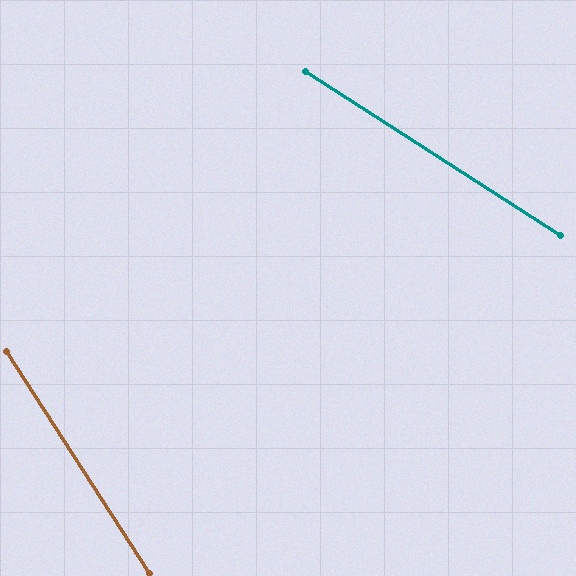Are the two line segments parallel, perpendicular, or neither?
Neither parallel nor perpendicular — they differ by about 24°.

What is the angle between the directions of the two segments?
Approximately 24 degrees.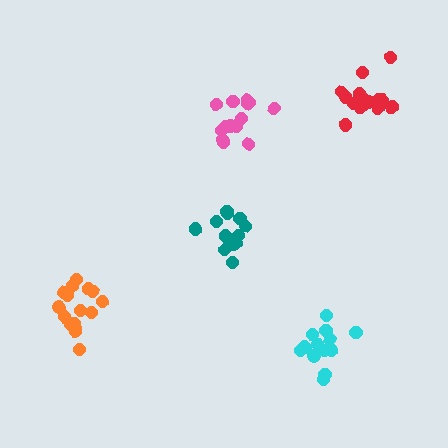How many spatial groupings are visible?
There are 5 spatial groupings.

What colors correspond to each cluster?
The clusters are colored: red, teal, pink, cyan, orange.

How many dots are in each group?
Group 1: 17 dots, Group 2: 14 dots, Group 3: 15 dots, Group 4: 14 dots, Group 5: 16 dots (76 total).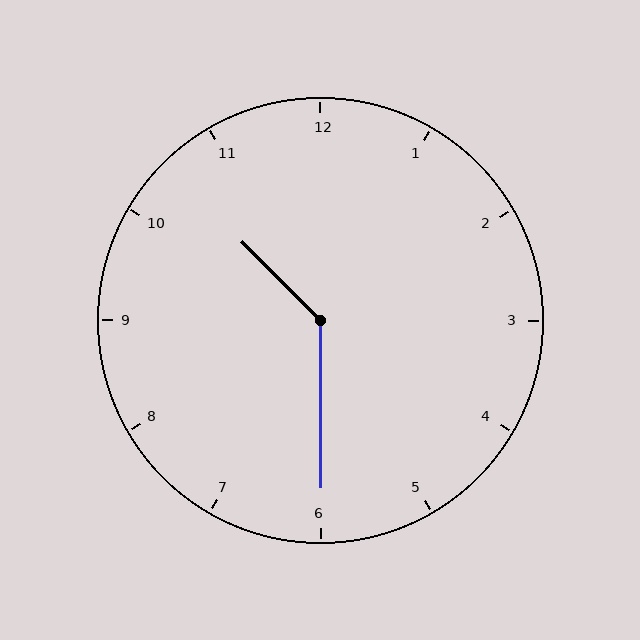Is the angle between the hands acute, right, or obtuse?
It is obtuse.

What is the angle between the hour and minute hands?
Approximately 135 degrees.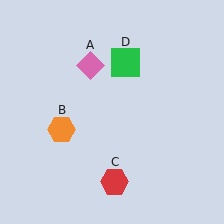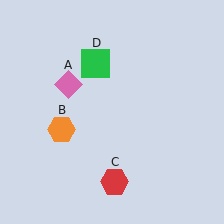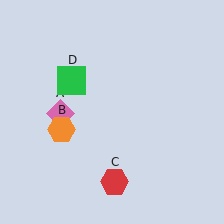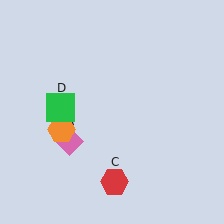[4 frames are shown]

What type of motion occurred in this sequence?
The pink diamond (object A), green square (object D) rotated counterclockwise around the center of the scene.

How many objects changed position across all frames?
2 objects changed position: pink diamond (object A), green square (object D).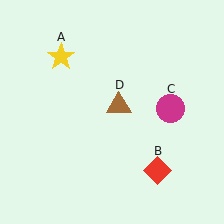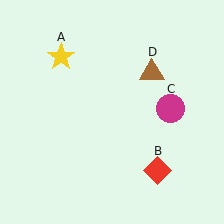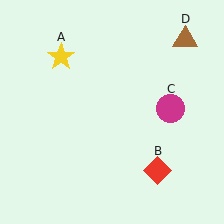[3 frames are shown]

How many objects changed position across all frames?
1 object changed position: brown triangle (object D).